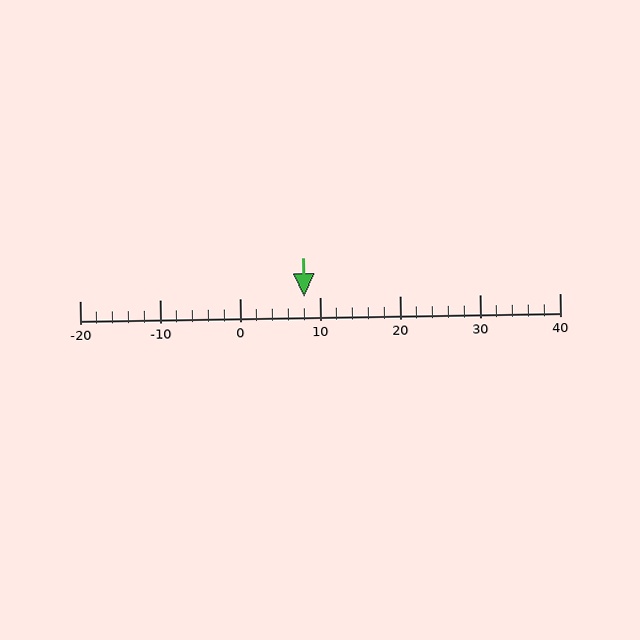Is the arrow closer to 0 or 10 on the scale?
The arrow is closer to 10.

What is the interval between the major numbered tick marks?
The major tick marks are spaced 10 units apart.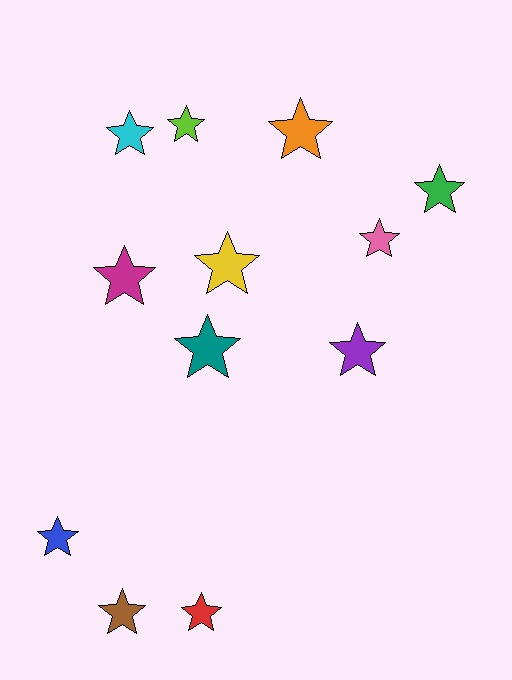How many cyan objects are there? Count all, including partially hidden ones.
There is 1 cyan object.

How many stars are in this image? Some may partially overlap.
There are 12 stars.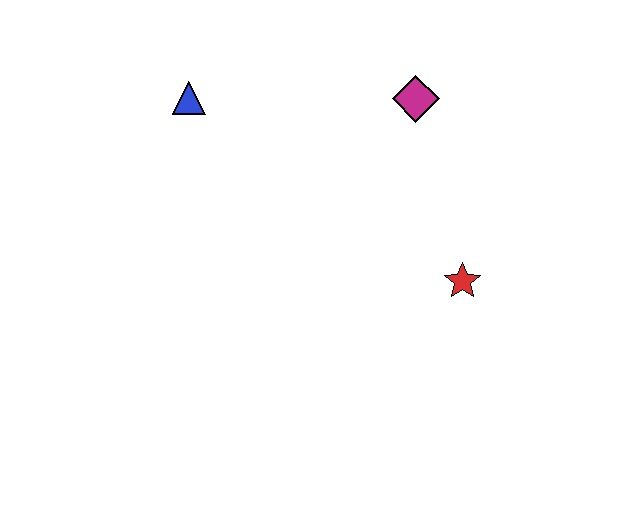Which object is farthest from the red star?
The blue triangle is farthest from the red star.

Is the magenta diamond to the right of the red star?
No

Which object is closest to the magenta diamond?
The red star is closest to the magenta diamond.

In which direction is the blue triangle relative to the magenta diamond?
The blue triangle is to the left of the magenta diamond.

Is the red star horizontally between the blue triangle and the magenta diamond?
No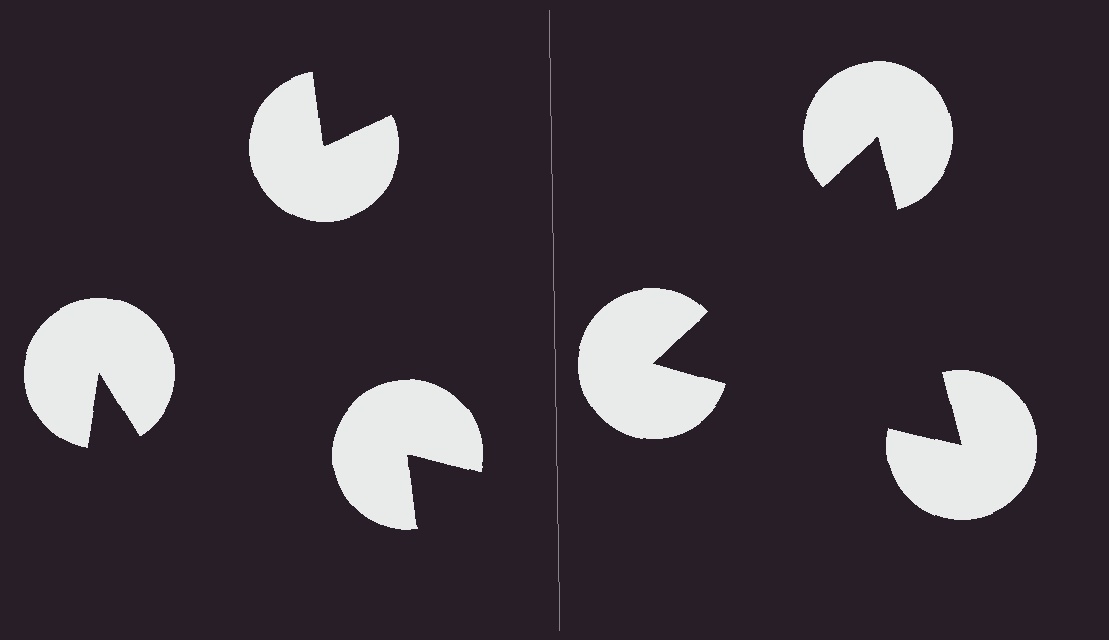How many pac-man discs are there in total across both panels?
6 — 3 on each side.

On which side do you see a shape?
An illusory triangle appears on the right side. On the left side the wedge cuts are rotated, so no coherent shape forms.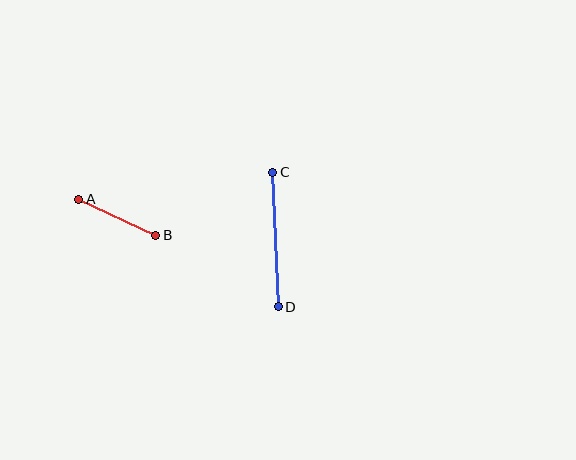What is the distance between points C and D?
The distance is approximately 135 pixels.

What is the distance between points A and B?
The distance is approximately 85 pixels.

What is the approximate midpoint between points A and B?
The midpoint is at approximately (117, 217) pixels.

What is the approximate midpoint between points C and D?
The midpoint is at approximately (275, 239) pixels.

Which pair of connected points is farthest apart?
Points C and D are farthest apart.